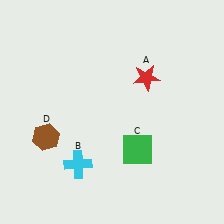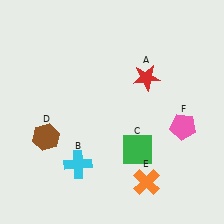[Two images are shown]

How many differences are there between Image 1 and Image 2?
There are 2 differences between the two images.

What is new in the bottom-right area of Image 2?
An orange cross (E) was added in the bottom-right area of Image 2.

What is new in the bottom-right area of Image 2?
A pink pentagon (F) was added in the bottom-right area of Image 2.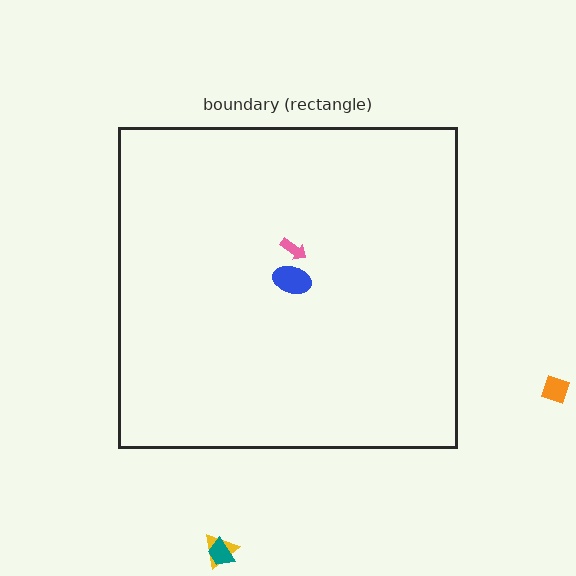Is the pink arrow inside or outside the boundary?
Inside.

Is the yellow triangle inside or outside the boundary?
Outside.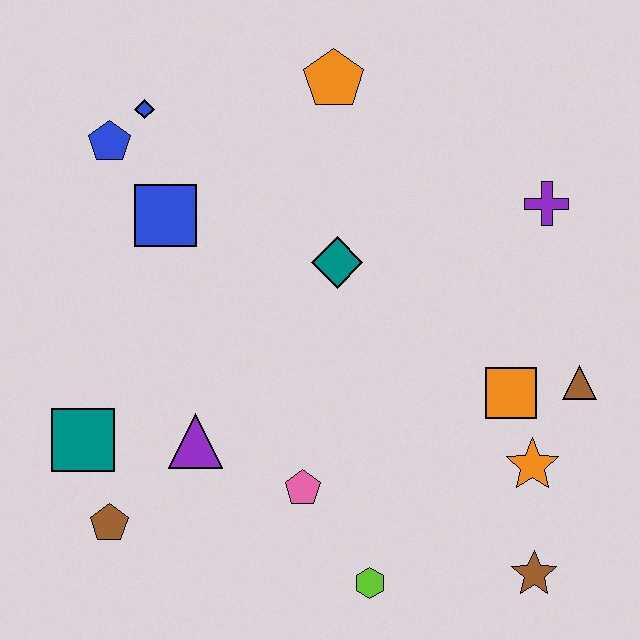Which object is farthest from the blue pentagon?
The brown star is farthest from the blue pentagon.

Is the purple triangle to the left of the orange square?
Yes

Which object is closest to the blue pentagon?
The blue diamond is closest to the blue pentagon.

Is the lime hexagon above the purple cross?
No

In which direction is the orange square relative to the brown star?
The orange square is above the brown star.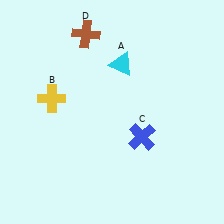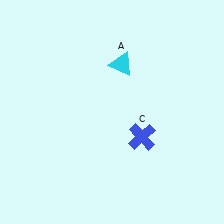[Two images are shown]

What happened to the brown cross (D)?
The brown cross (D) was removed in Image 2. It was in the top-left area of Image 1.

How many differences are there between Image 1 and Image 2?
There are 2 differences between the two images.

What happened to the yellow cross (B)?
The yellow cross (B) was removed in Image 2. It was in the top-left area of Image 1.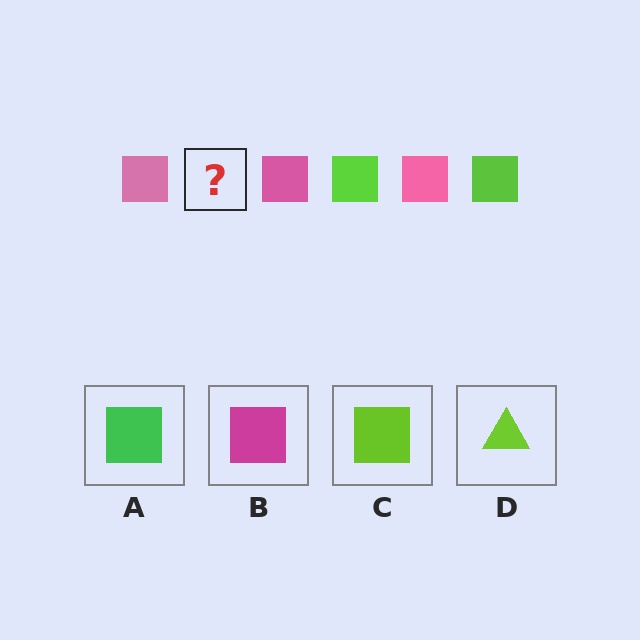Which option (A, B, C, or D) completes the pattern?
C.